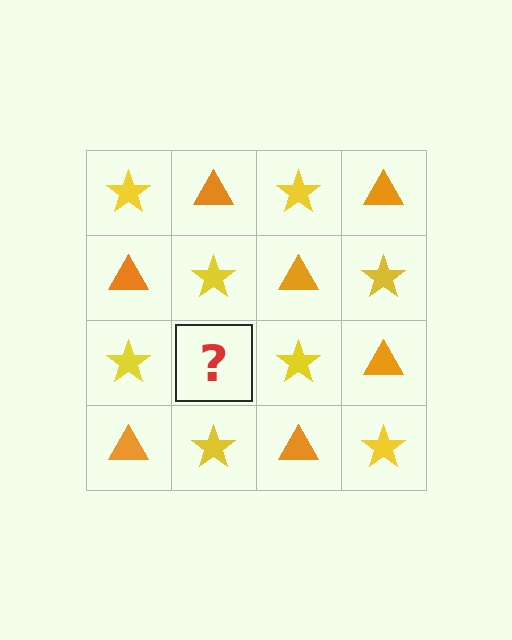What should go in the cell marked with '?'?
The missing cell should contain an orange triangle.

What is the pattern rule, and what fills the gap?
The rule is that it alternates yellow star and orange triangle in a checkerboard pattern. The gap should be filled with an orange triangle.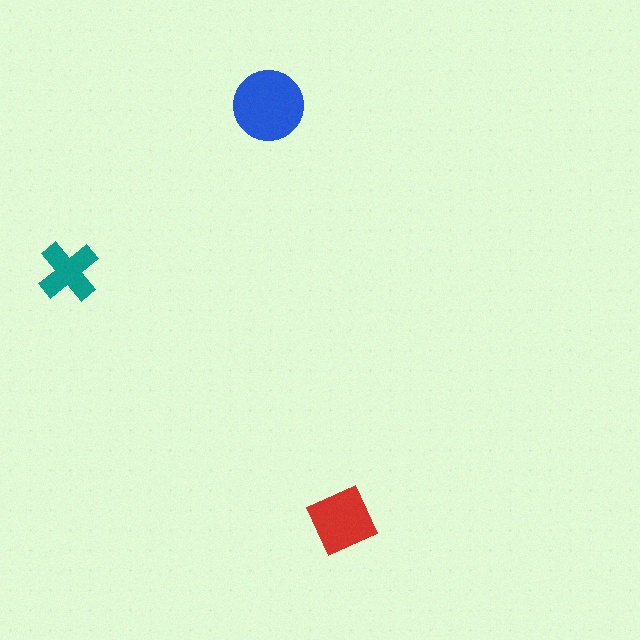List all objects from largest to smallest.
The blue circle, the red diamond, the teal cross.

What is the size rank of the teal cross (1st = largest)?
3rd.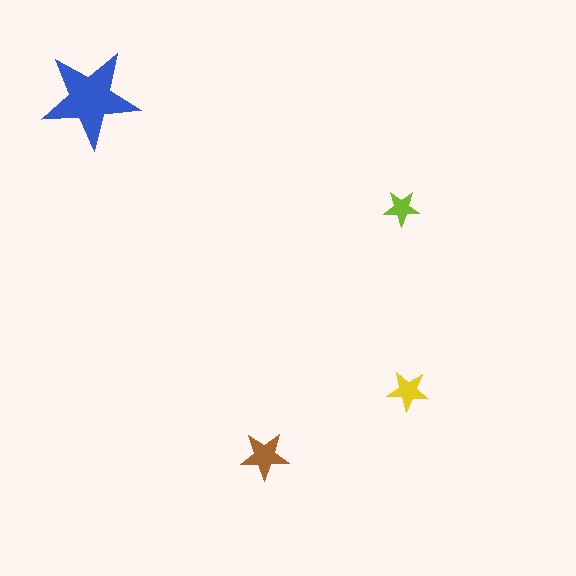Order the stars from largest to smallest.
the blue one, the brown one, the yellow one, the lime one.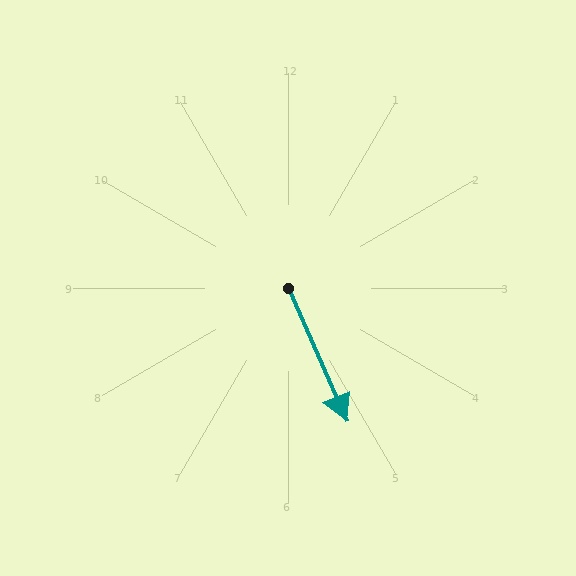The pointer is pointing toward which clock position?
Roughly 5 o'clock.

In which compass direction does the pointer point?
Southeast.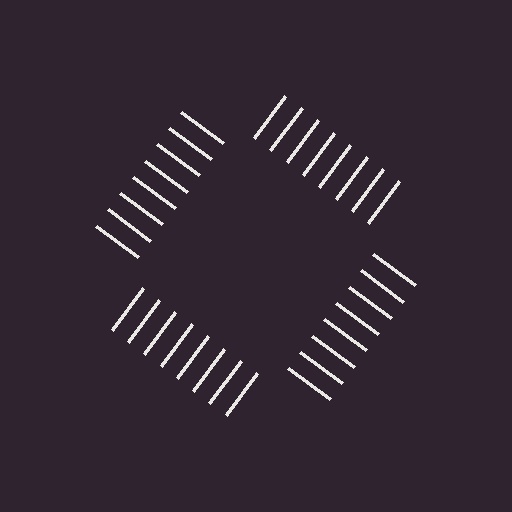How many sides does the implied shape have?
4 sides — the line-ends trace a square.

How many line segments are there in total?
32 — 8 along each of the 4 edges.